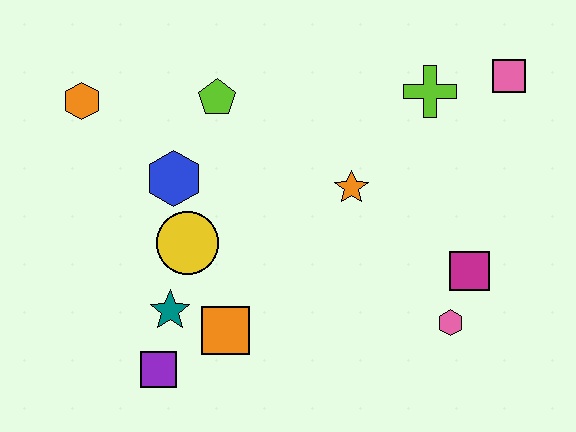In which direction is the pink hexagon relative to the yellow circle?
The pink hexagon is to the right of the yellow circle.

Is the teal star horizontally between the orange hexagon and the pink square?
Yes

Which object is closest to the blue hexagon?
The yellow circle is closest to the blue hexagon.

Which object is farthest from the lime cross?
The purple square is farthest from the lime cross.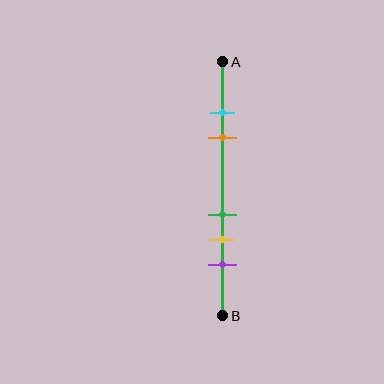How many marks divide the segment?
There are 5 marks dividing the segment.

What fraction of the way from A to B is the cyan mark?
The cyan mark is approximately 20% (0.2) of the way from A to B.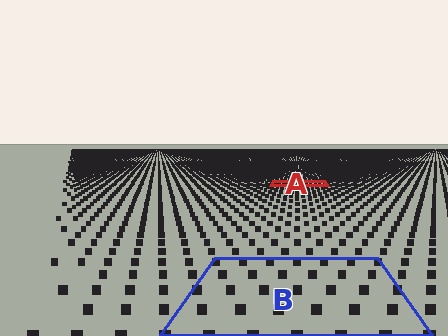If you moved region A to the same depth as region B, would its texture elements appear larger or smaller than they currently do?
They would appear larger. At a closer depth, the same texture elements are projected at a bigger on-screen size.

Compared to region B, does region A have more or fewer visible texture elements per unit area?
Region A has more texture elements per unit area — they are packed more densely because it is farther away.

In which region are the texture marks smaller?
The texture marks are smaller in region A, because it is farther away.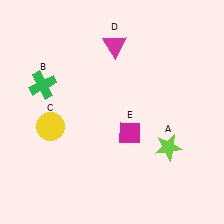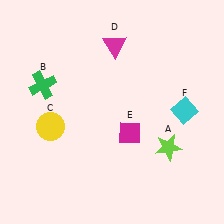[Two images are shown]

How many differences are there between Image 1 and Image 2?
There is 1 difference between the two images.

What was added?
A cyan diamond (F) was added in Image 2.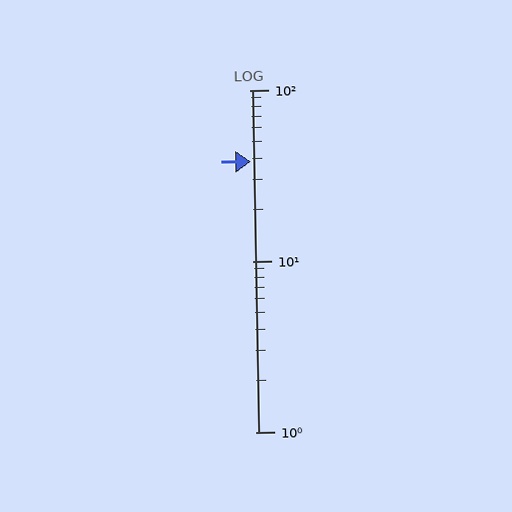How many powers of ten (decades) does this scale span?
The scale spans 2 decades, from 1 to 100.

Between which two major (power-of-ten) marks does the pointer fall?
The pointer is between 10 and 100.